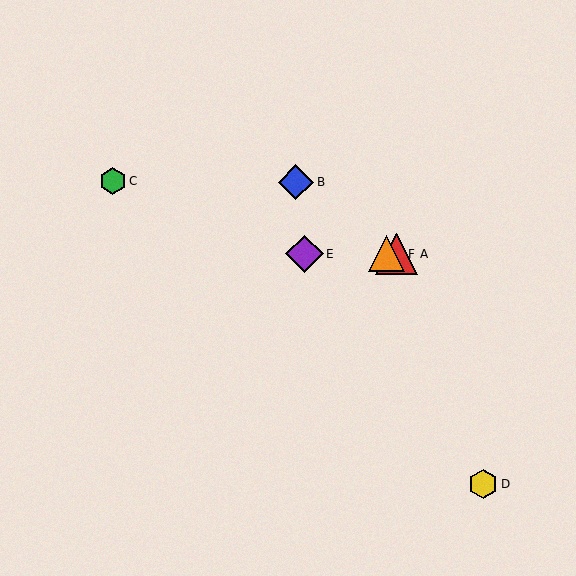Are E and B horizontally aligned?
No, E is at y≈254 and B is at y≈182.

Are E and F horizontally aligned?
Yes, both are at y≈254.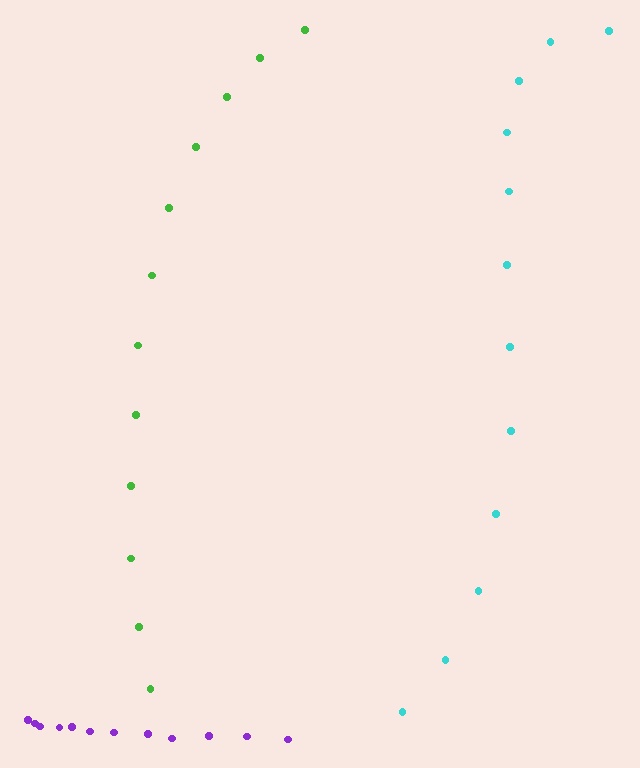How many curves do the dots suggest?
There are 3 distinct paths.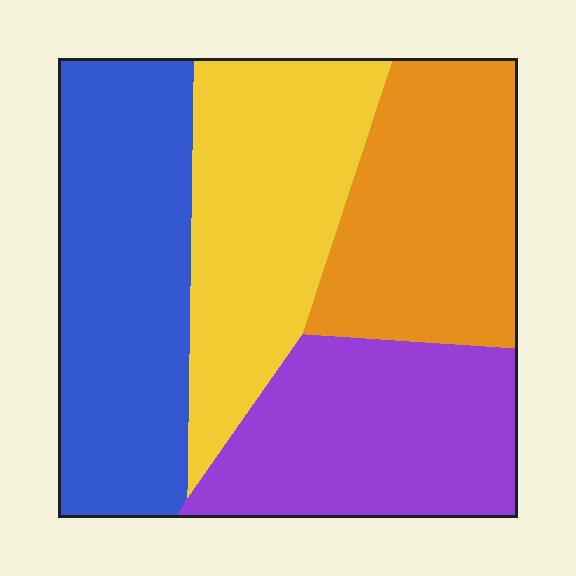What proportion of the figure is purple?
Purple takes up about one quarter (1/4) of the figure.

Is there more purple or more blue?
Blue.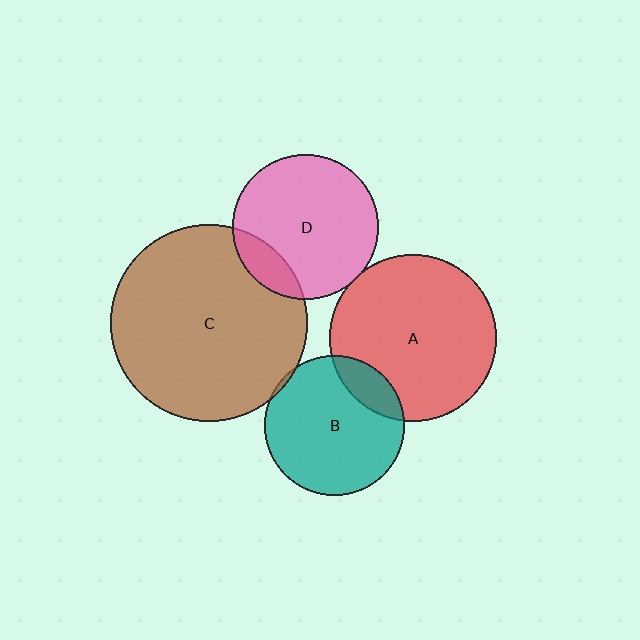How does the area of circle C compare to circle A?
Approximately 1.4 times.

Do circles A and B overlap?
Yes.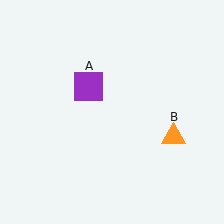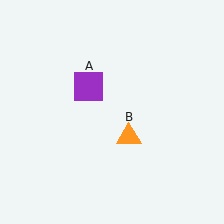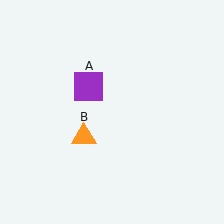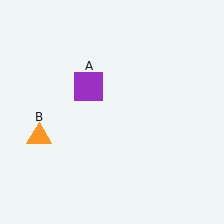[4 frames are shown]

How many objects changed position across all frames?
1 object changed position: orange triangle (object B).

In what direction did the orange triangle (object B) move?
The orange triangle (object B) moved left.